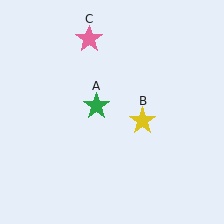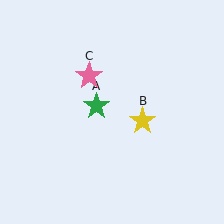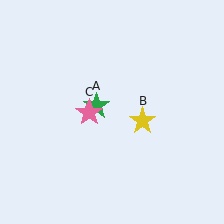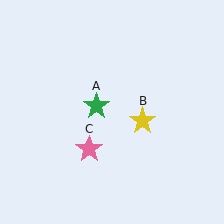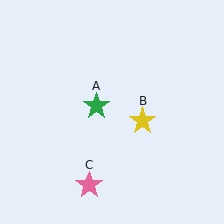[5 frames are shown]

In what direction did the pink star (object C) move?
The pink star (object C) moved down.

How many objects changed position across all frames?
1 object changed position: pink star (object C).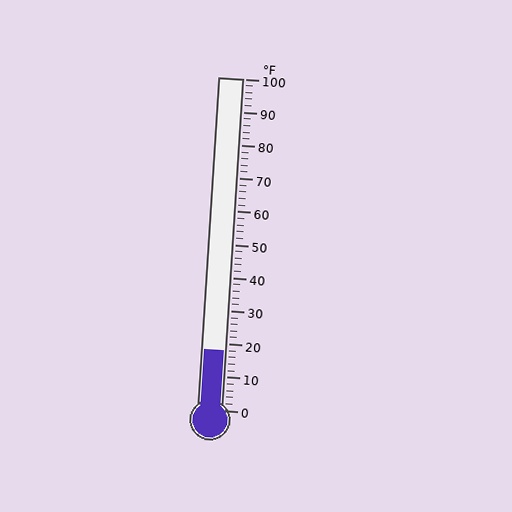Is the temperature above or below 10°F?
The temperature is above 10°F.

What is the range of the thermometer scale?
The thermometer scale ranges from 0°F to 100°F.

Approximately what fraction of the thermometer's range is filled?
The thermometer is filled to approximately 20% of its range.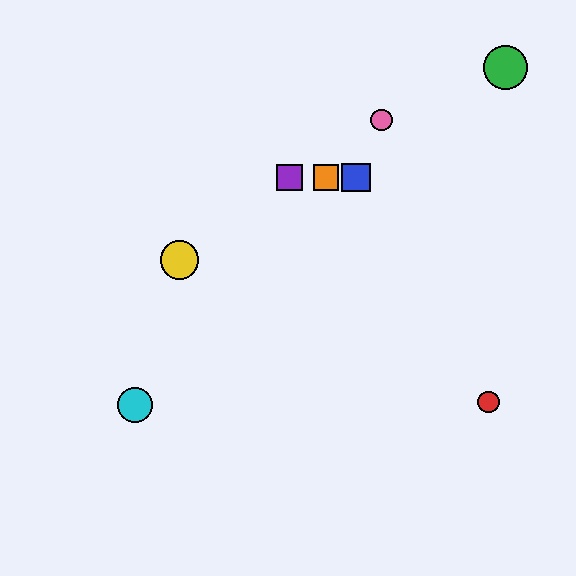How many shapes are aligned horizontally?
3 shapes (the blue square, the purple square, the orange square) are aligned horizontally.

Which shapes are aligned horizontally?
The blue square, the purple square, the orange square are aligned horizontally.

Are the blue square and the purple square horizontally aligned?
Yes, both are at y≈177.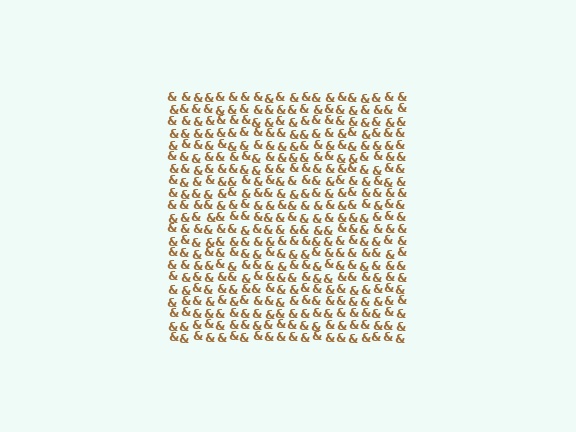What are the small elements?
The small elements are ampersands.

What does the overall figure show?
The overall figure shows a square.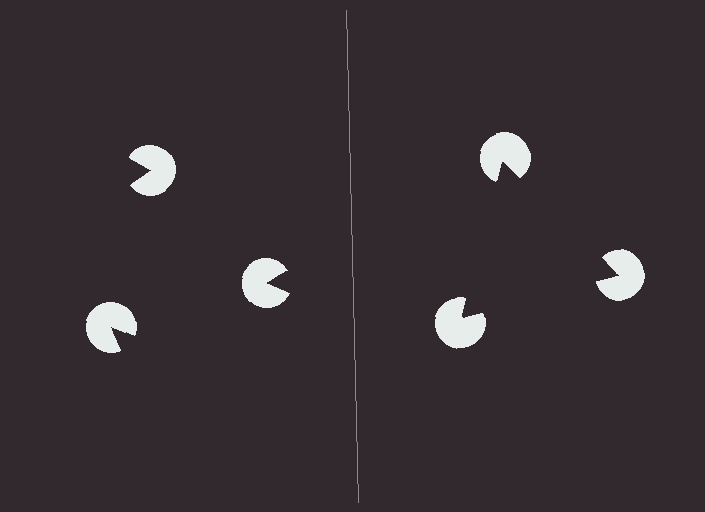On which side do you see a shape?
An illusory triangle appears on the right side. On the left side the wedge cuts are rotated, so no coherent shape forms.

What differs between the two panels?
The pac-man discs are positioned identically on both sides; only the wedge orientations differ. On the right they align to a triangle; on the left they are misaligned.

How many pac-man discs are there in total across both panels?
6 — 3 on each side.